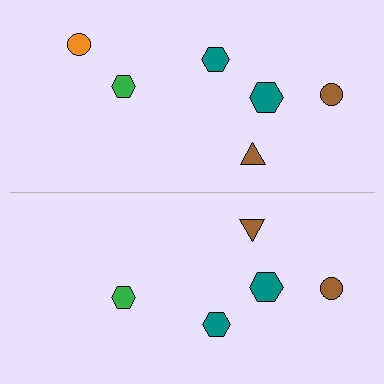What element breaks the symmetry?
A orange circle is missing from the bottom side.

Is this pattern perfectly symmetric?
No, the pattern is not perfectly symmetric. A orange circle is missing from the bottom side.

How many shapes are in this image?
There are 11 shapes in this image.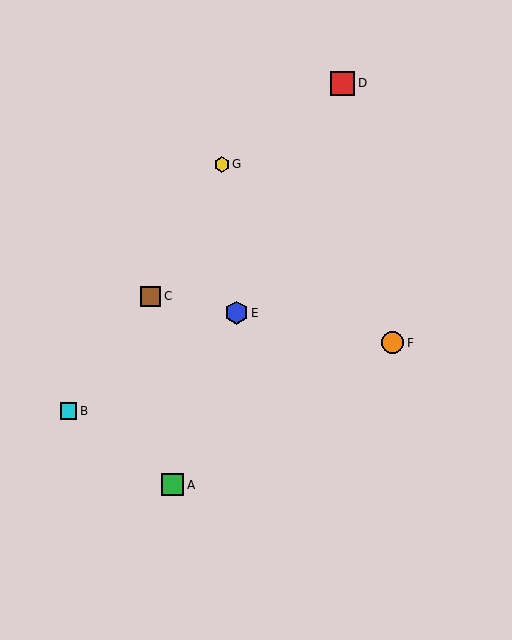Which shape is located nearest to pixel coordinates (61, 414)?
The cyan square (labeled B) at (68, 411) is nearest to that location.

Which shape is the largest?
The red square (labeled D) is the largest.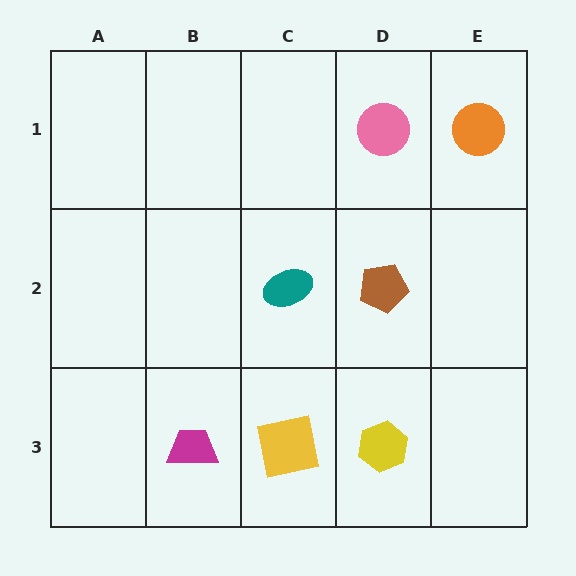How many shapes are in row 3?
3 shapes.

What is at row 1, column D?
A pink circle.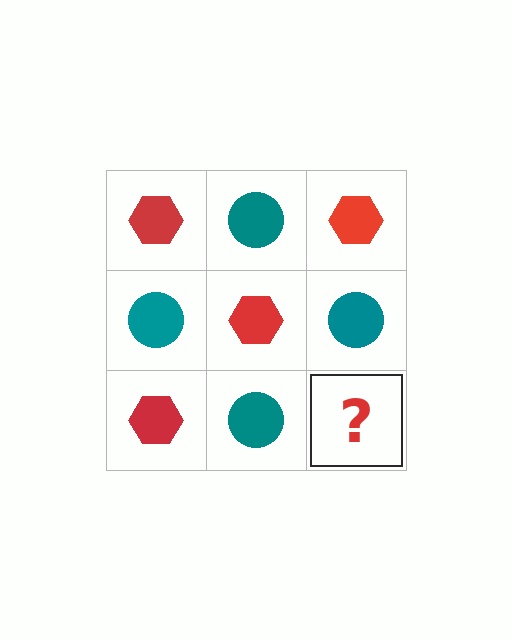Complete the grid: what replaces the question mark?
The question mark should be replaced with a red hexagon.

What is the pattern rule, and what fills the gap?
The rule is that it alternates red hexagon and teal circle in a checkerboard pattern. The gap should be filled with a red hexagon.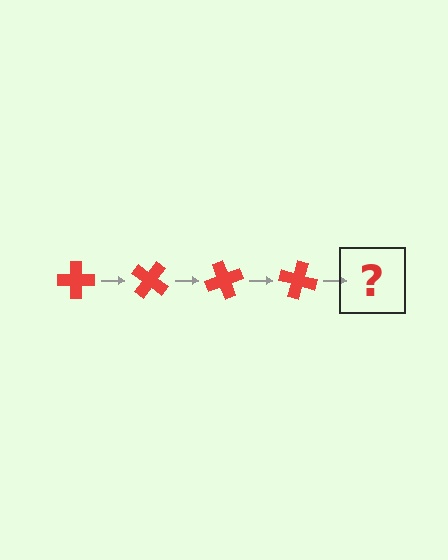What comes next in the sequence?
The next element should be a red cross rotated 140 degrees.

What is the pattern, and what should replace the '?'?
The pattern is that the cross rotates 35 degrees each step. The '?' should be a red cross rotated 140 degrees.